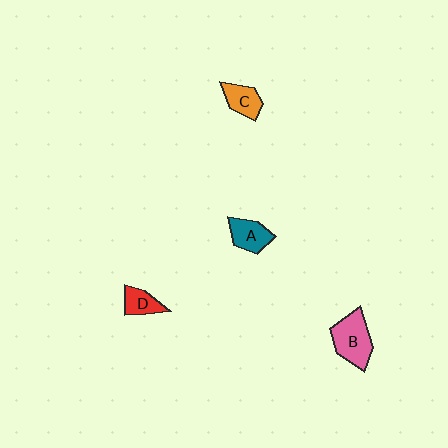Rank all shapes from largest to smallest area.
From largest to smallest: B (pink), A (teal), C (orange), D (red).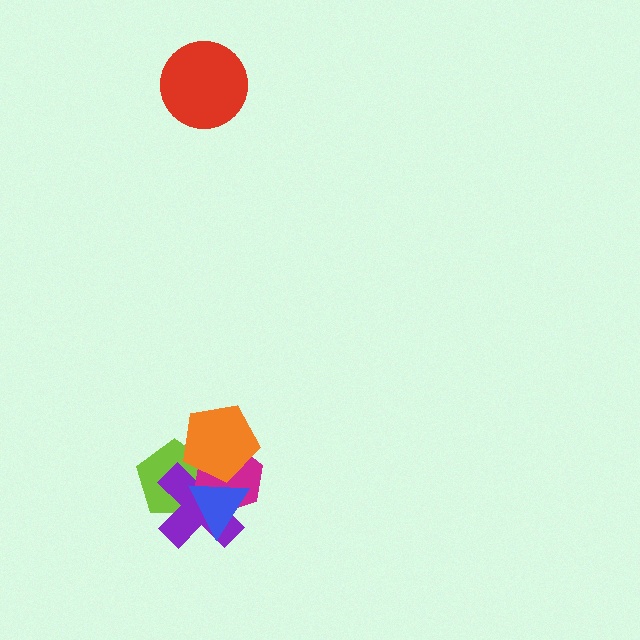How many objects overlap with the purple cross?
4 objects overlap with the purple cross.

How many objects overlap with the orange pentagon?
4 objects overlap with the orange pentagon.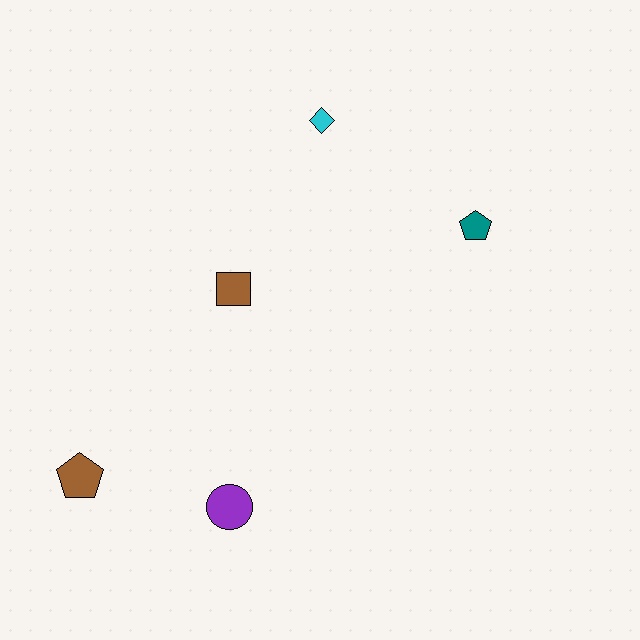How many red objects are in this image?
There are no red objects.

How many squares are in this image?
There is 1 square.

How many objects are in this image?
There are 5 objects.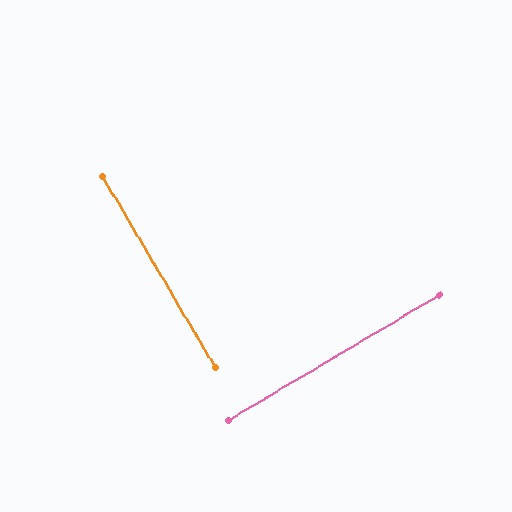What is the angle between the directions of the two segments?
Approximately 90 degrees.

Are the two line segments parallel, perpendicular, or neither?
Perpendicular — they meet at approximately 90°.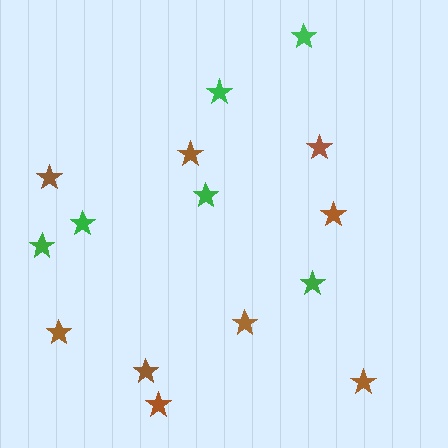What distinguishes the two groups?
There are 2 groups: one group of brown stars (9) and one group of green stars (6).